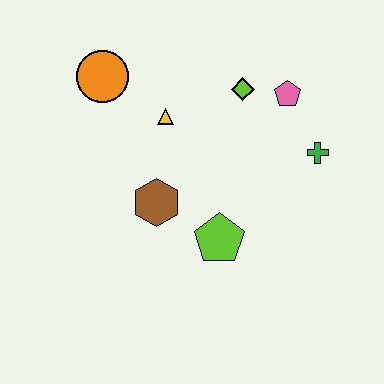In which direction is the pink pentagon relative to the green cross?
The pink pentagon is above the green cross.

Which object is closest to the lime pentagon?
The brown hexagon is closest to the lime pentagon.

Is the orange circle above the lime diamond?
Yes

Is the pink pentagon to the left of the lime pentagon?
No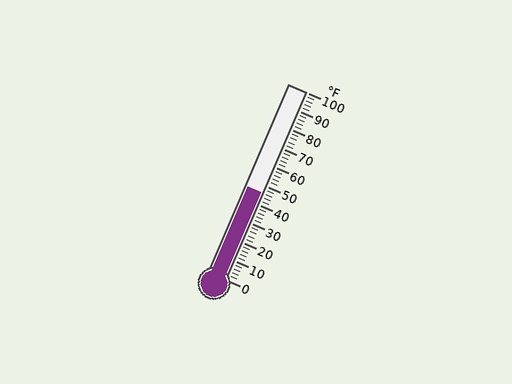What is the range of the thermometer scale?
The thermometer scale ranges from 0°F to 100°F.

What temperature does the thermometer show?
The thermometer shows approximately 46°F.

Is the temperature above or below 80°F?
The temperature is below 80°F.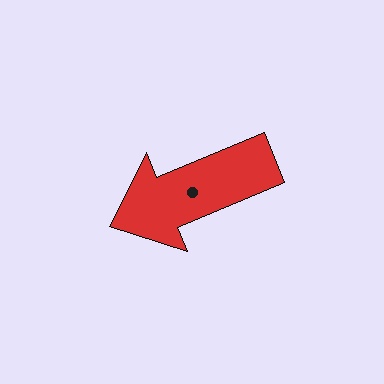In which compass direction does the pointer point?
Southwest.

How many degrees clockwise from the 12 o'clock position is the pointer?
Approximately 247 degrees.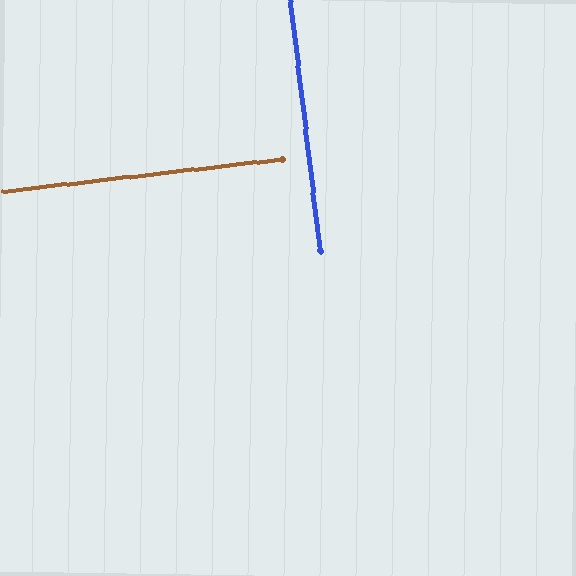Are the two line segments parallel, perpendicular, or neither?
Perpendicular — they meet at approximately 90°.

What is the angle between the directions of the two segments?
Approximately 90 degrees.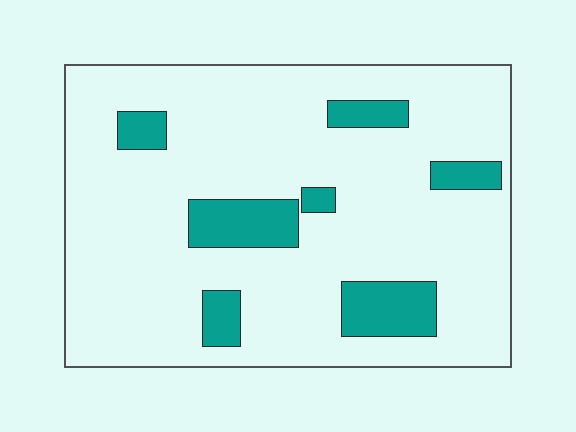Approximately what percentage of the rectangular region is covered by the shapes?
Approximately 15%.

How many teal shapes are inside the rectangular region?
7.